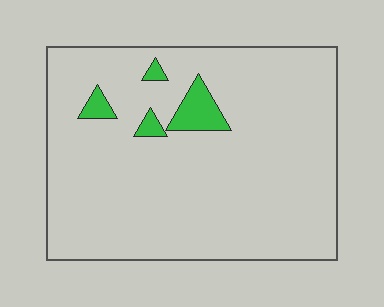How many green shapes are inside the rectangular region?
4.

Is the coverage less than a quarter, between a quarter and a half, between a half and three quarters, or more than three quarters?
Less than a quarter.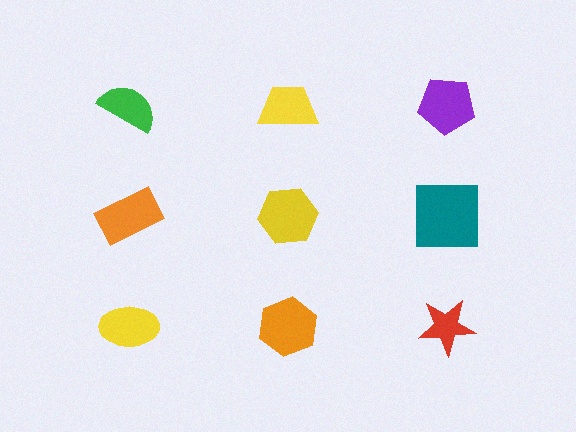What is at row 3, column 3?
A red star.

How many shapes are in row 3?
3 shapes.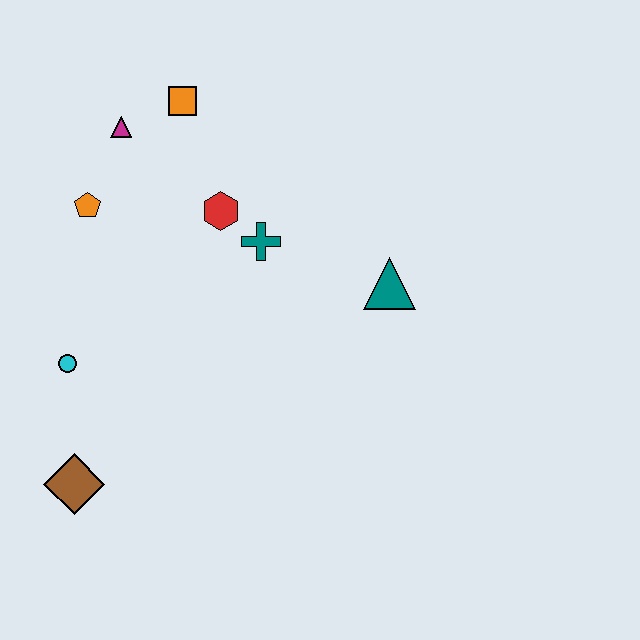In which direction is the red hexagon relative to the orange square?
The red hexagon is below the orange square.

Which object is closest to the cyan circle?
The brown diamond is closest to the cyan circle.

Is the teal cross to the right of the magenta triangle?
Yes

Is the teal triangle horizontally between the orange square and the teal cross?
No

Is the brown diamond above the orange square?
No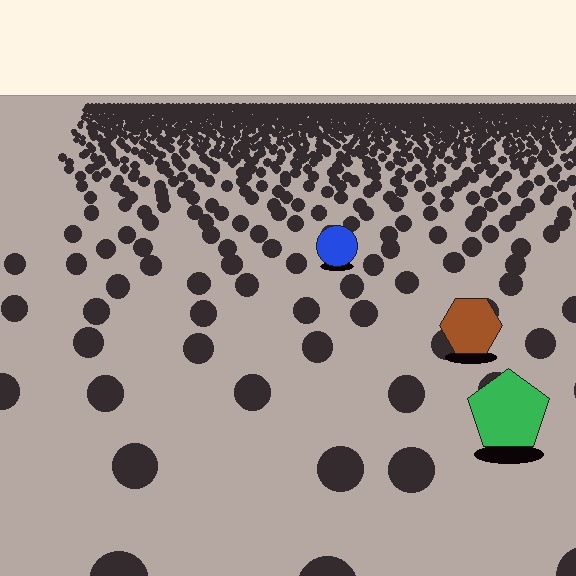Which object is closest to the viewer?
The green pentagon is closest. The texture marks near it are larger and more spread out.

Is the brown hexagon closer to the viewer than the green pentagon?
No. The green pentagon is closer — you can tell from the texture gradient: the ground texture is coarser near it.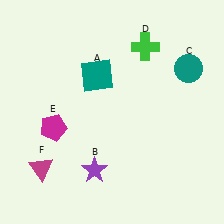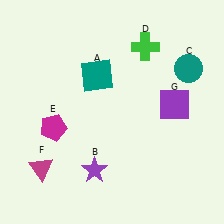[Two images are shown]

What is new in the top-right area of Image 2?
A purple square (G) was added in the top-right area of Image 2.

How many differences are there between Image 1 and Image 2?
There is 1 difference between the two images.